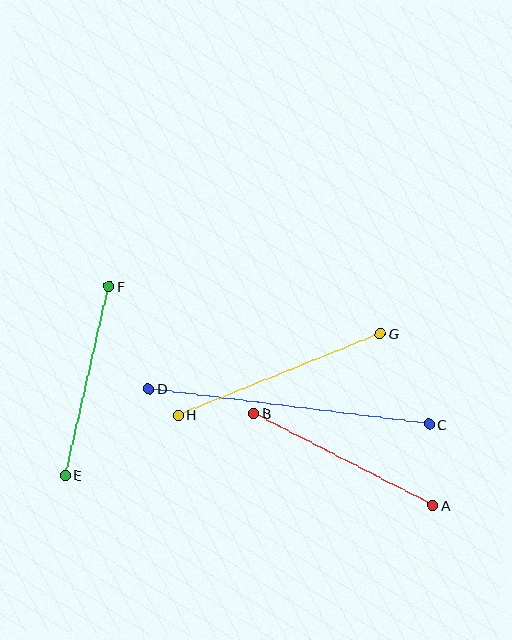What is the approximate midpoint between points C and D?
The midpoint is at approximately (289, 406) pixels.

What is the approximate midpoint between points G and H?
The midpoint is at approximately (279, 374) pixels.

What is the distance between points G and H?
The distance is approximately 218 pixels.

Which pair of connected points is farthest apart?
Points C and D are farthest apart.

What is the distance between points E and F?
The distance is approximately 194 pixels.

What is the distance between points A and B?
The distance is approximately 202 pixels.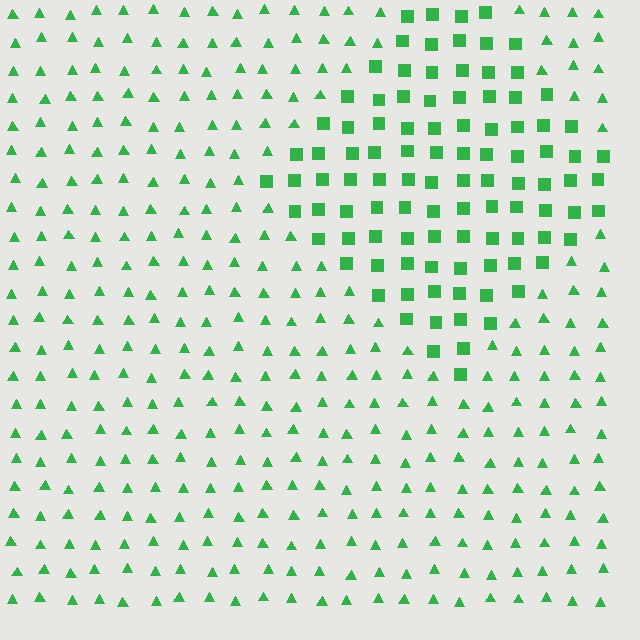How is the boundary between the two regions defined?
The boundary is defined by a change in element shape: squares inside vs. triangles outside. All elements share the same color and spacing.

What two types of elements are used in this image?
The image uses squares inside the diamond region and triangles outside it.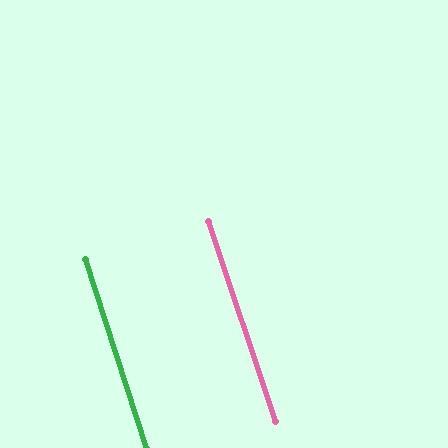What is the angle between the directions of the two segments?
Approximately 0 degrees.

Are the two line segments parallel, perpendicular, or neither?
Parallel — their directions differ by only 0.4°.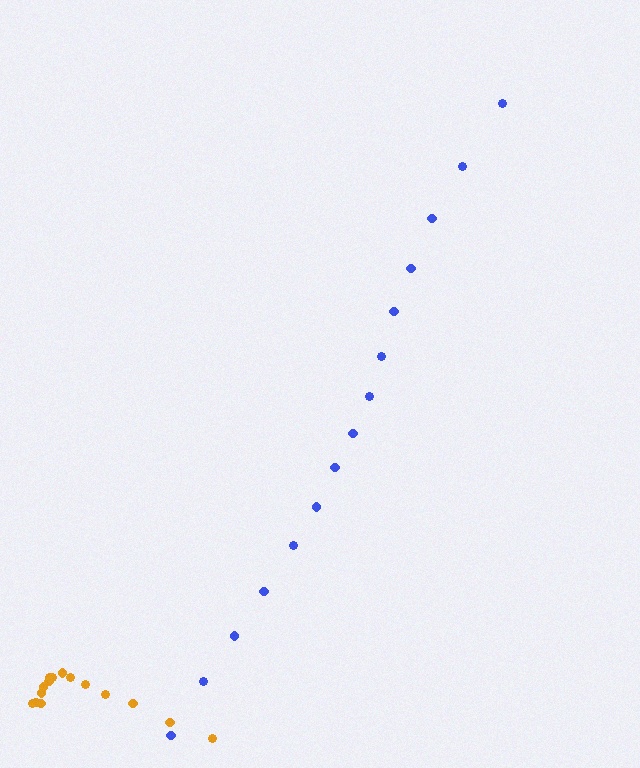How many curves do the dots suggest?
There are 2 distinct paths.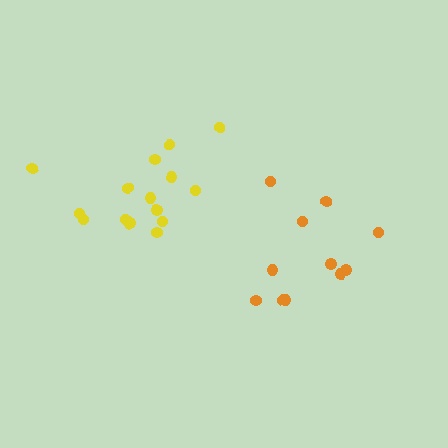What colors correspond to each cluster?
The clusters are colored: yellow, orange.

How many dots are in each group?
Group 1: 15 dots, Group 2: 11 dots (26 total).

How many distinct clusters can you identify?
There are 2 distinct clusters.